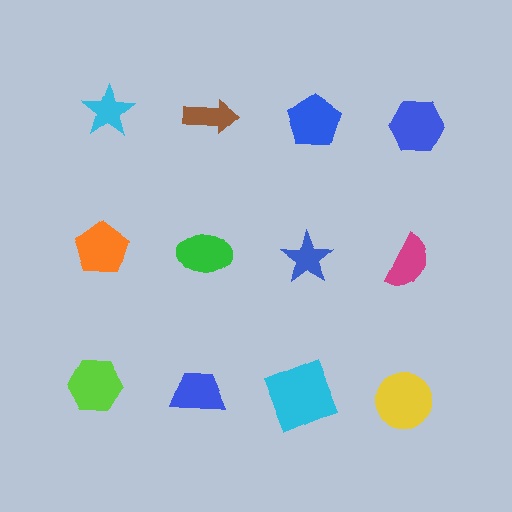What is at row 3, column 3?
A cyan square.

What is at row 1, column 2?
A brown arrow.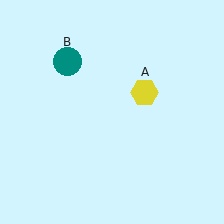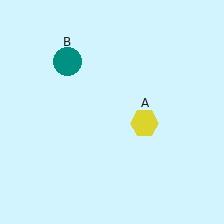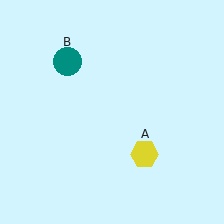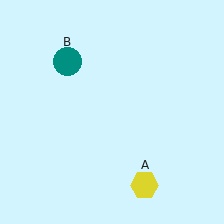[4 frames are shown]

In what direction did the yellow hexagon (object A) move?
The yellow hexagon (object A) moved down.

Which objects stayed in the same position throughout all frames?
Teal circle (object B) remained stationary.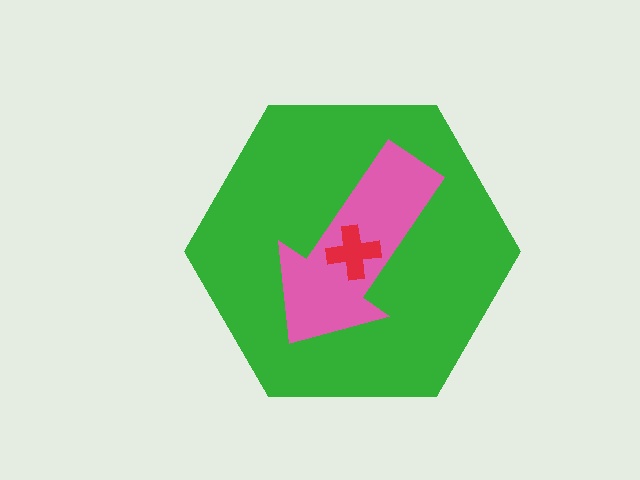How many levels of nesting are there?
3.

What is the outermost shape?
The green hexagon.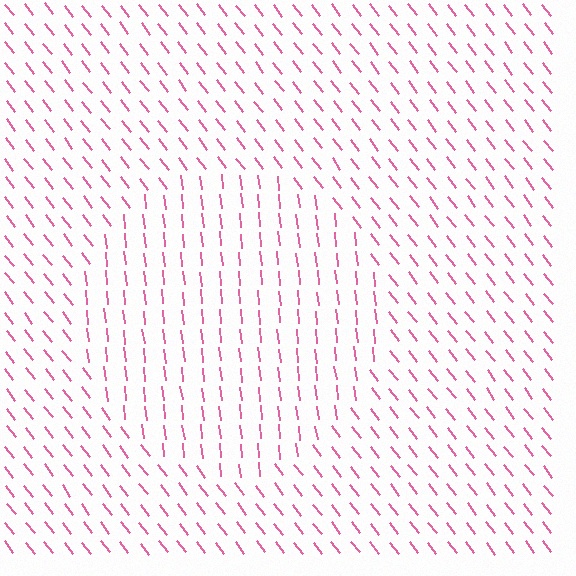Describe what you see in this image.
The image is filled with small pink line segments. A circle region in the image has lines oriented differently from the surrounding lines, creating a visible texture boundary.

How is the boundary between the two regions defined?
The boundary is defined purely by a change in line orientation (approximately 31 degrees difference). All lines are the same color and thickness.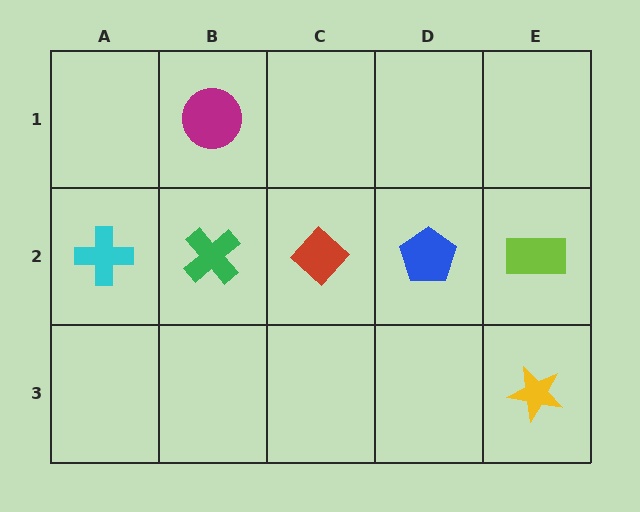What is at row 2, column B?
A green cross.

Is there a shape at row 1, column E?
No, that cell is empty.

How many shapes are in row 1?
1 shape.